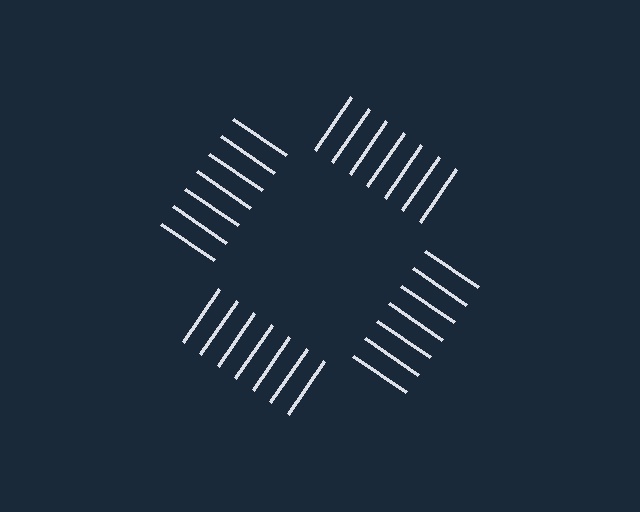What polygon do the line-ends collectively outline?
An illusory square — the line segments terminate on its edges but no continuous stroke is drawn.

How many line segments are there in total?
28 — 7 along each of the 4 edges.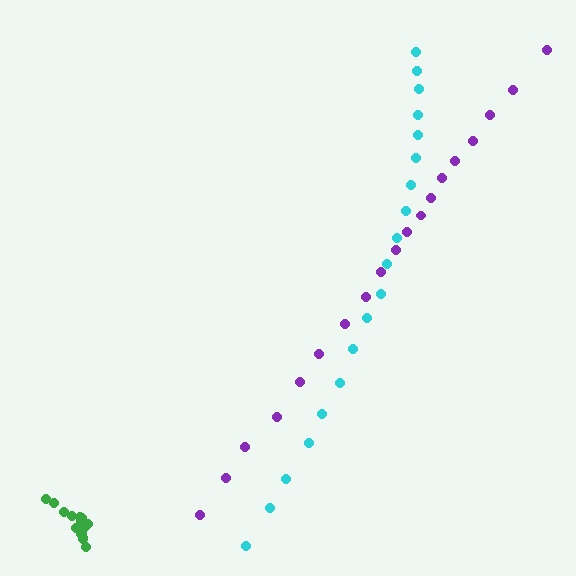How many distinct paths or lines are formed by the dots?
There are 3 distinct paths.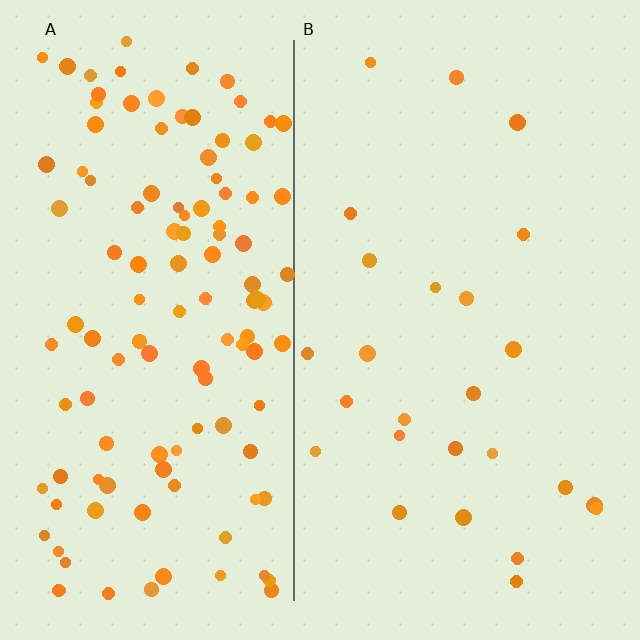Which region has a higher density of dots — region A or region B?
A (the left).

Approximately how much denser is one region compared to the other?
Approximately 4.8× — region A over region B.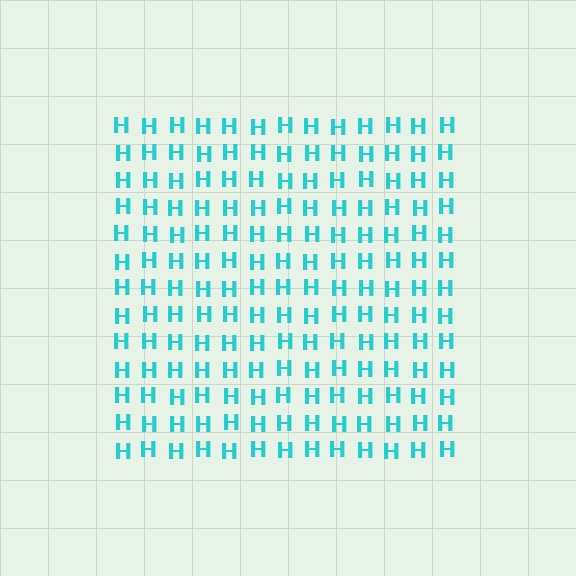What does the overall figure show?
The overall figure shows a square.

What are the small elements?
The small elements are letter H's.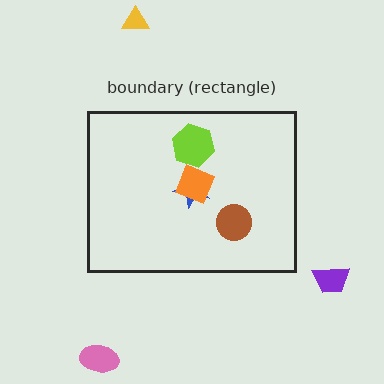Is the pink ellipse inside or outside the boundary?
Outside.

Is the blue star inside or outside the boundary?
Inside.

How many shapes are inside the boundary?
4 inside, 3 outside.